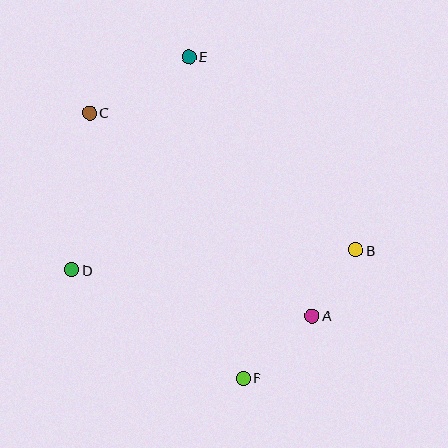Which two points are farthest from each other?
Points E and F are farthest from each other.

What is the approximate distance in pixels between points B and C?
The distance between B and C is approximately 300 pixels.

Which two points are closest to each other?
Points A and B are closest to each other.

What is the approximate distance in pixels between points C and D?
The distance between C and D is approximately 158 pixels.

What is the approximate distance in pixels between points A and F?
The distance between A and F is approximately 93 pixels.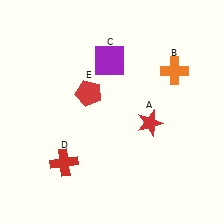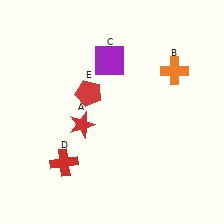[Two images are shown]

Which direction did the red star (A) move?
The red star (A) moved left.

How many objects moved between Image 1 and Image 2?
1 object moved between the two images.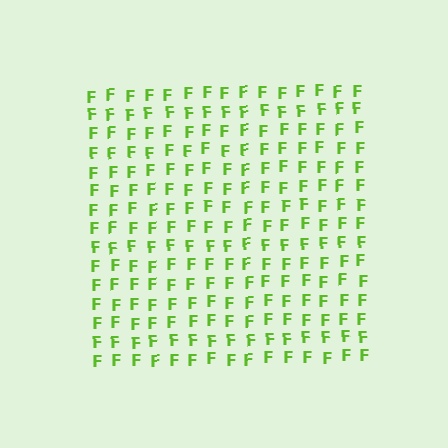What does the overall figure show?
The overall figure shows a square.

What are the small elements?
The small elements are letter F's.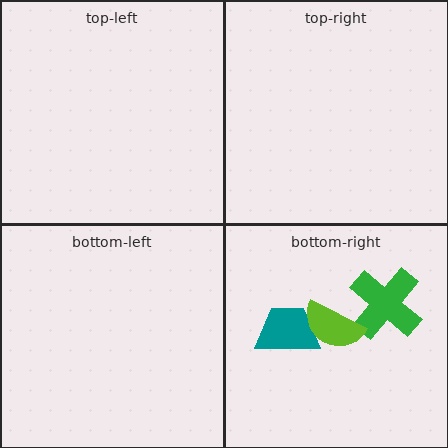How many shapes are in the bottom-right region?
3.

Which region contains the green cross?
The bottom-right region.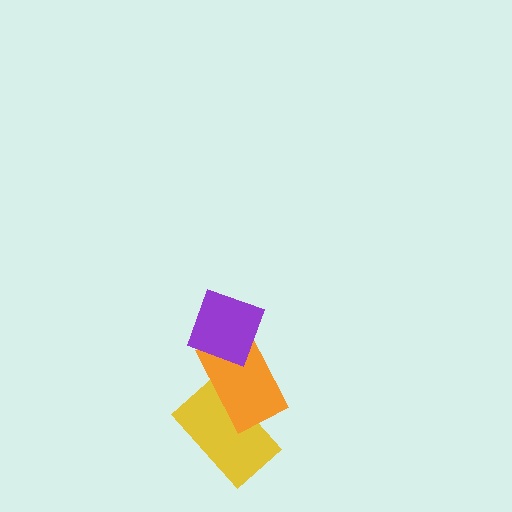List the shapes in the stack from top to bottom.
From top to bottom: the purple diamond, the orange rectangle, the yellow rectangle.